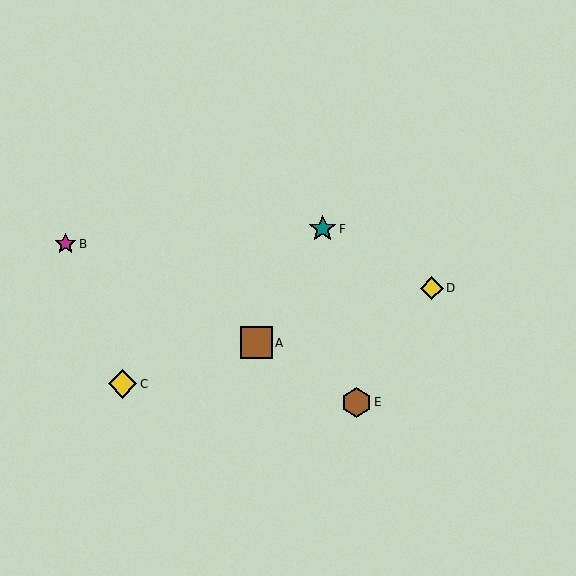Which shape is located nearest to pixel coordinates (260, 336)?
The brown square (labeled A) at (256, 343) is nearest to that location.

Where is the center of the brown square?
The center of the brown square is at (256, 343).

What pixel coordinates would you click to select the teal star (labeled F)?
Click at (323, 229) to select the teal star F.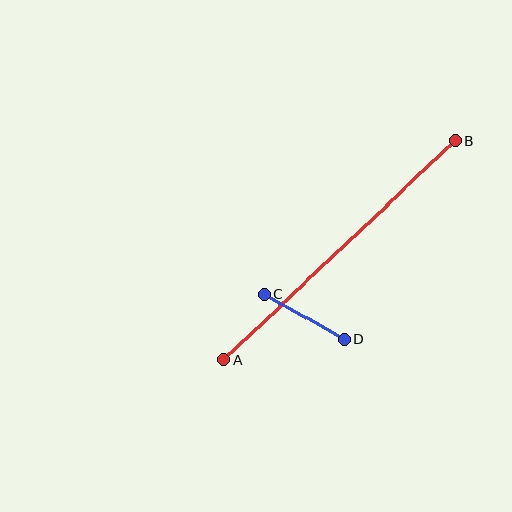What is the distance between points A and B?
The distance is approximately 319 pixels.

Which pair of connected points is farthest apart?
Points A and B are farthest apart.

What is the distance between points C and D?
The distance is approximately 91 pixels.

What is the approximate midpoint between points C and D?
The midpoint is at approximately (304, 317) pixels.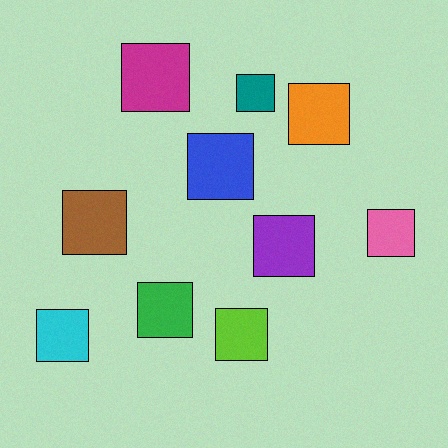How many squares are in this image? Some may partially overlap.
There are 10 squares.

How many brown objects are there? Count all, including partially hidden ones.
There is 1 brown object.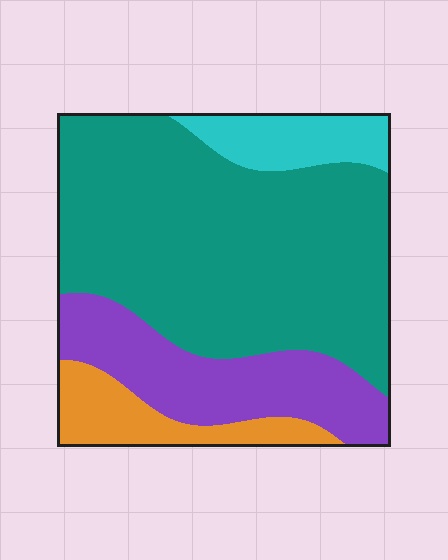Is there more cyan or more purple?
Purple.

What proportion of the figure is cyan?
Cyan takes up about one tenth (1/10) of the figure.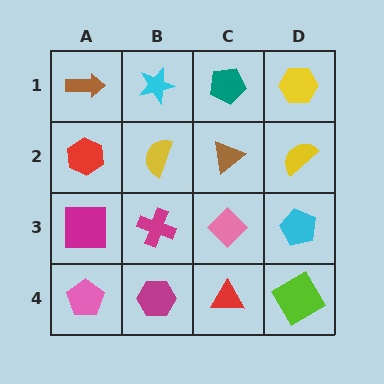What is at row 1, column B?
A cyan star.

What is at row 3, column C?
A pink diamond.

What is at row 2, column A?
A red hexagon.